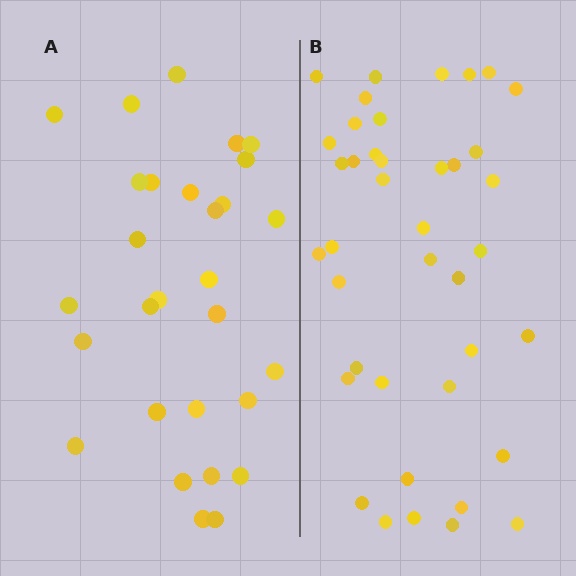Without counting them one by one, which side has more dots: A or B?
Region B (the right region) has more dots.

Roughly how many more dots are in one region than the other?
Region B has roughly 12 or so more dots than region A.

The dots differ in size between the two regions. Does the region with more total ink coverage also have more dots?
No. Region A has more total ink coverage because its dots are larger, but region B actually contains more individual dots. Total area can be misleading — the number of items is what matters here.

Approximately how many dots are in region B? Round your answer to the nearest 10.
About 40 dots.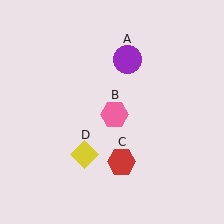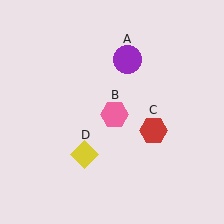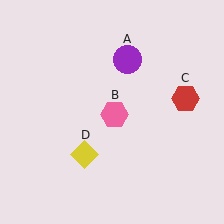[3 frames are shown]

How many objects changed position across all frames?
1 object changed position: red hexagon (object C).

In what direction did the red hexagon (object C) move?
The red hexagon (object C) moved up and to the right.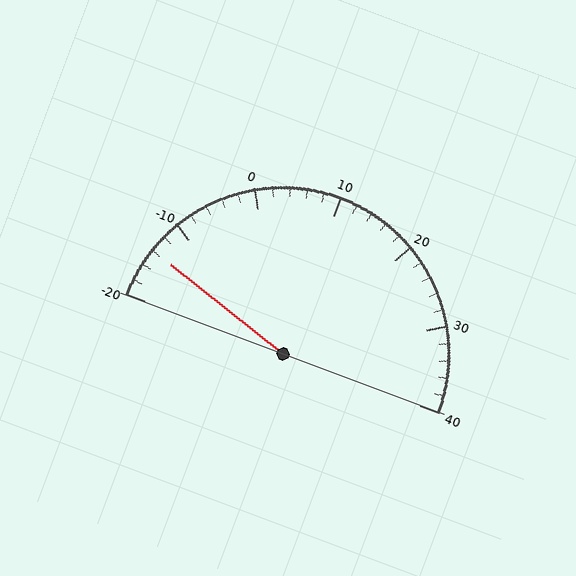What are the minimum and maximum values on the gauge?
The gauge ranges from -20 to 40.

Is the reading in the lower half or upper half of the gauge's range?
The reading is in the lower half of the range (-20 to 40).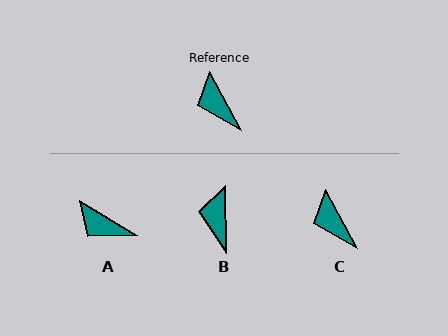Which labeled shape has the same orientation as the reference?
C.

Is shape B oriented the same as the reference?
No, it is off by about 27 degrees.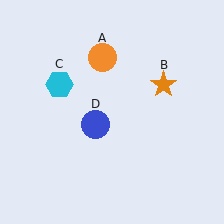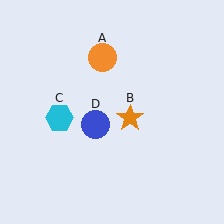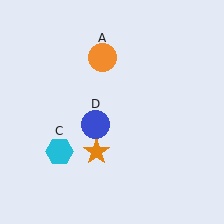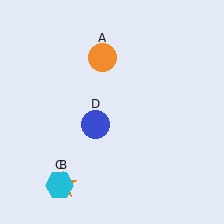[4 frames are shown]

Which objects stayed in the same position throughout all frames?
Orange circle (object A) and blue circle (object D) remained stationary.